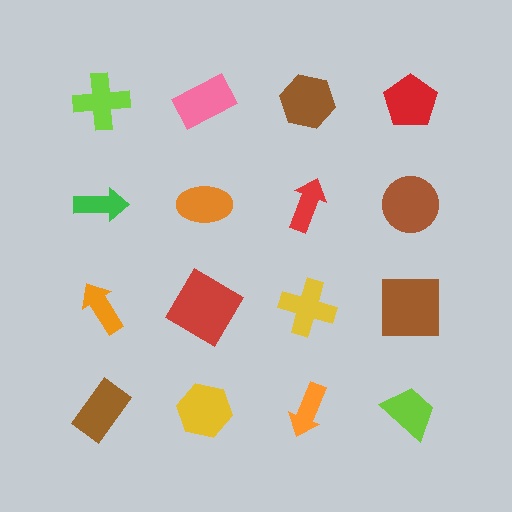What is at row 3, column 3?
A yellow cross.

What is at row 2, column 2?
An orange ellipse.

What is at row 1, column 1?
A lime cross.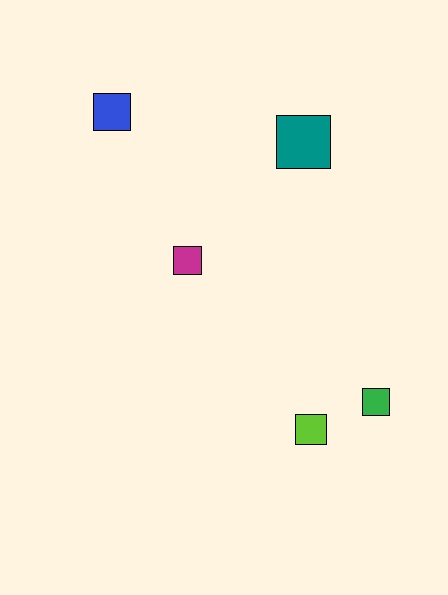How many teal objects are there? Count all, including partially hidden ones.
There is 1 teal object.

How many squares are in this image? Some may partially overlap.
There are 5 squares.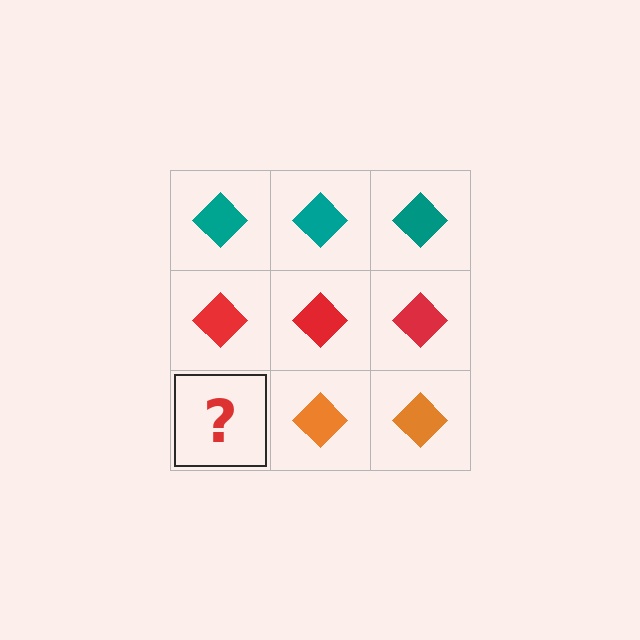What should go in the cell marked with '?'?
The missing cell should contain an orange diamond.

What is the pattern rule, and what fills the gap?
The rule is that each row has a consistent color. The gap should be filled with an orange diamond.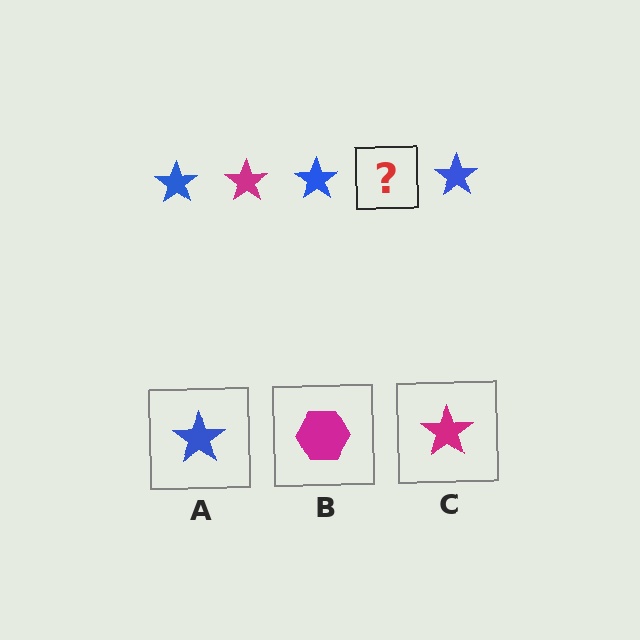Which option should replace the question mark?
Option C.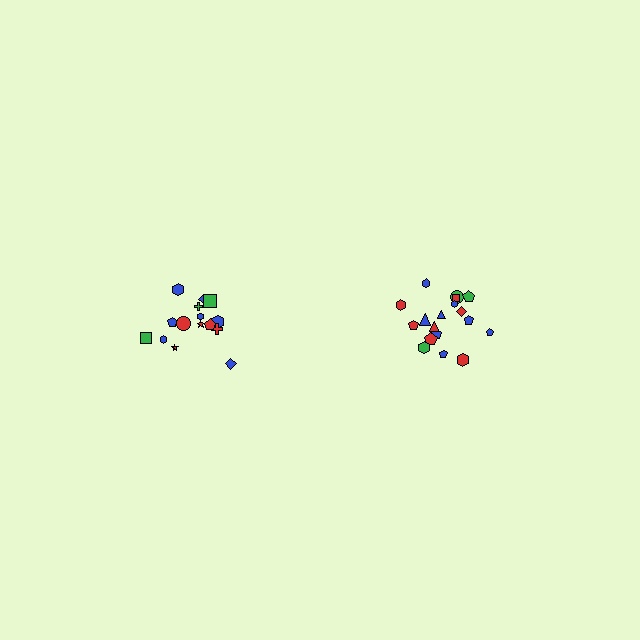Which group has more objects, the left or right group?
The right group.